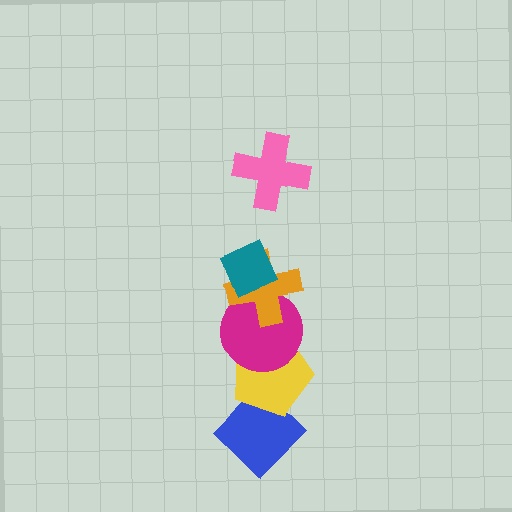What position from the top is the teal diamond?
The teal diamond is 2nd from the top.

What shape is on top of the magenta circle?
The orange cross is on top of the magenta circle.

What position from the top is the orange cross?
The orange cross is 3rd from the top.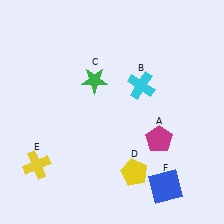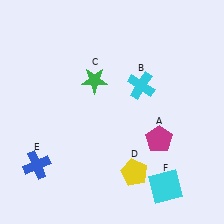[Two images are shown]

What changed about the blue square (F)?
In Image 1, F is blue. In Image 2, it changed to cyan.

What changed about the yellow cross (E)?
In Image 1, E is yellow. In Image 2, it changed to blue.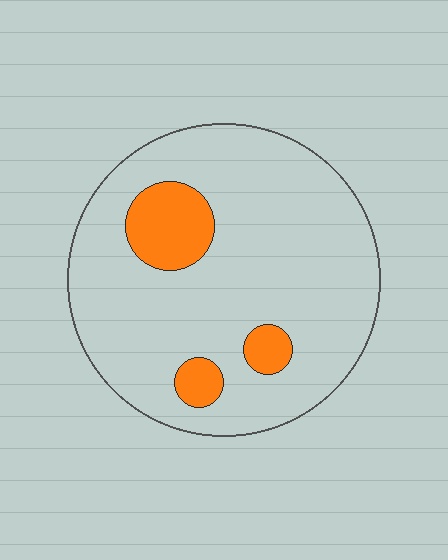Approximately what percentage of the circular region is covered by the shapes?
Approximately 15%.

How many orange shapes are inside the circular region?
3.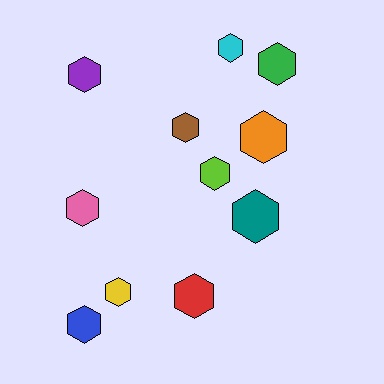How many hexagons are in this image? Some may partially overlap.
There are 11 hexagons.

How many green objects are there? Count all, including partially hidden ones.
There is 1 green object.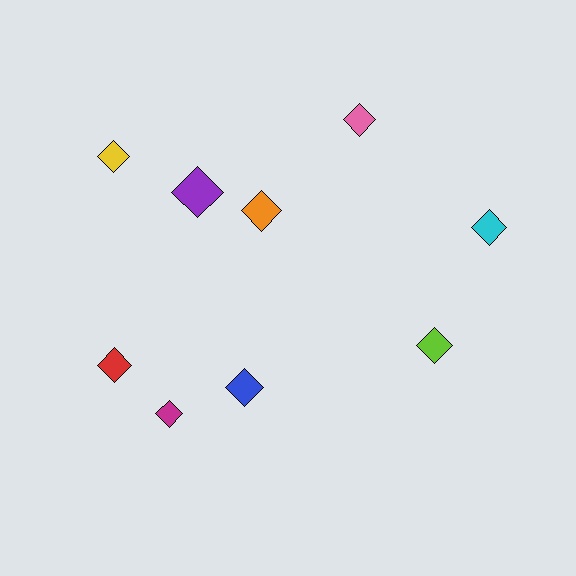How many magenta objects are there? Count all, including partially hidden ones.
There is 1 magenta object.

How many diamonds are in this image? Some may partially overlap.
There are 9 diamonds.